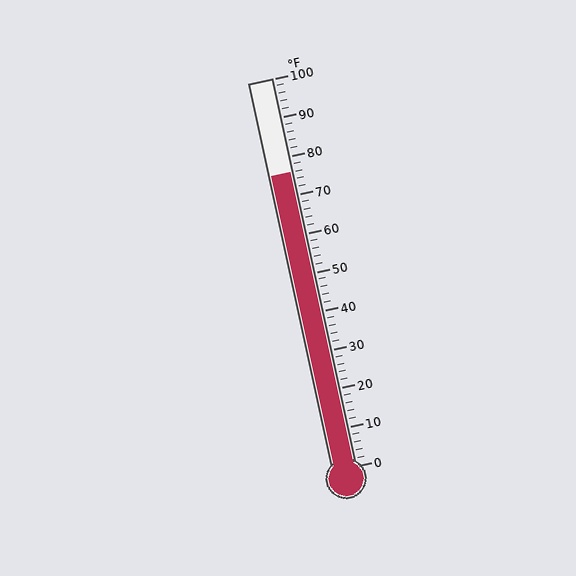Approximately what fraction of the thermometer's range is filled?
The thermometer is filled to approximately 75% of its range.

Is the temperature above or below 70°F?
The temperature is above 70°F.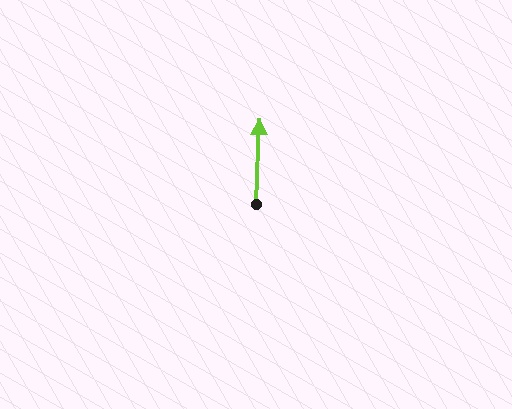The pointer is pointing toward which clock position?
Roughly 12 o'clock.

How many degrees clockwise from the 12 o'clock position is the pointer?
Approximately 2 degrees.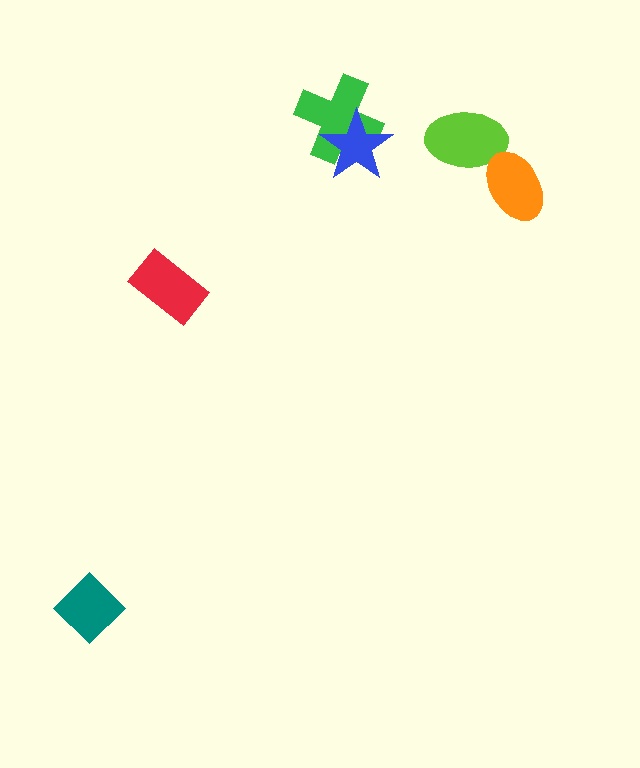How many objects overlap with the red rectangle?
0 objects overlap with the red rectangle.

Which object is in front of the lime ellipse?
The orange ellipse is in front of the lime ellipse.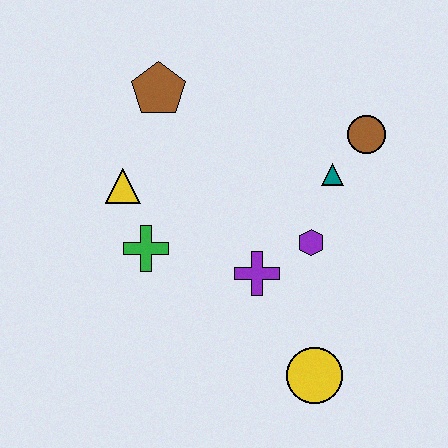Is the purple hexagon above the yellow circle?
Yes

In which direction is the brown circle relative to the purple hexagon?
The brown circle is above the purple hexagon.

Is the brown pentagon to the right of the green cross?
Yes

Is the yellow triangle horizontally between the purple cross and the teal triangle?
No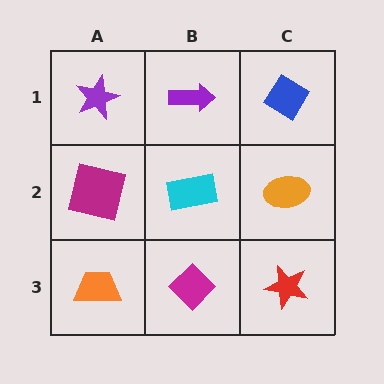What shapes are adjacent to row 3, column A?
A magenta square (row 2, column A), a magenta diamond (row 3, column B).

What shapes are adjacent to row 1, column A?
A magenta square (row 2, column A), a purple arrow (row 1, column B).